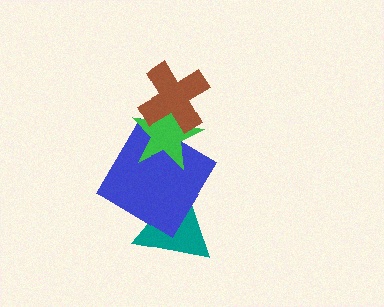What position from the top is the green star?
The green star is 2nd from the top.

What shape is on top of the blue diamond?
The green star is on top of the blue diamond.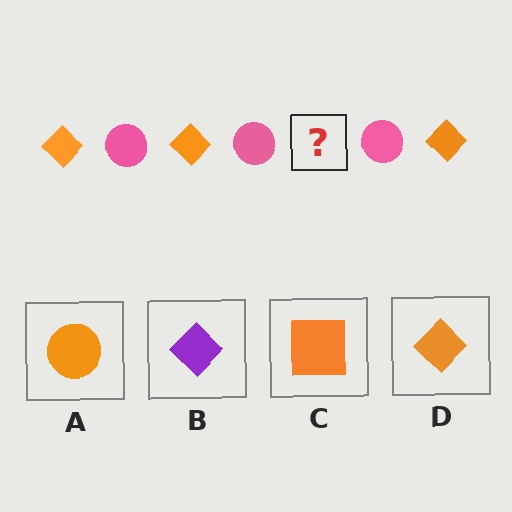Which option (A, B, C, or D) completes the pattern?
D.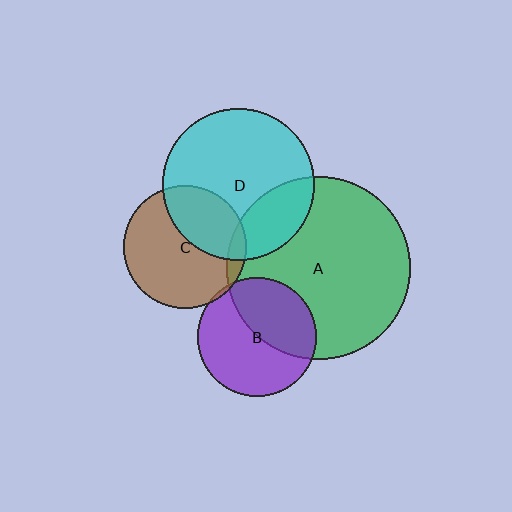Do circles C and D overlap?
Yes.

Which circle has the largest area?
Circle A (green).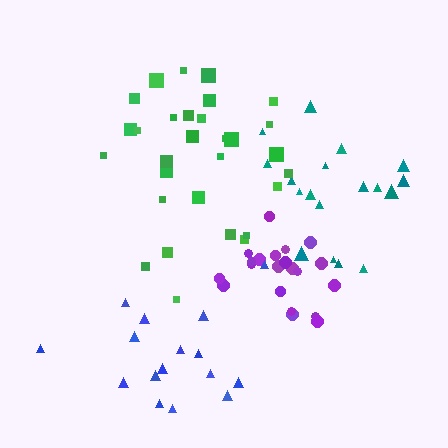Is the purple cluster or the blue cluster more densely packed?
Purple.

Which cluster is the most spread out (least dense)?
Blue.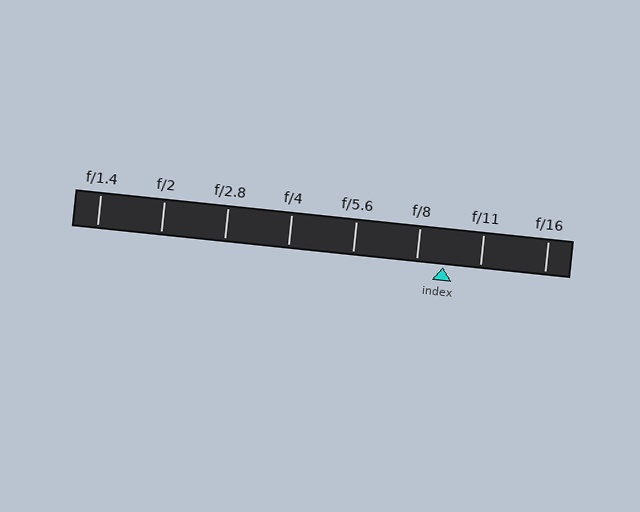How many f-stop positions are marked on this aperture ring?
There are 8 f-stop positions marked.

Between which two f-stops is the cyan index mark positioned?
The index mark is between f/8 and f/11.